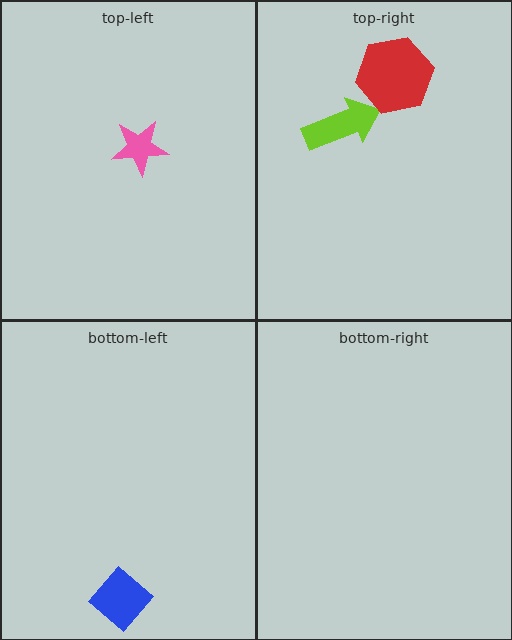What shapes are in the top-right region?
The lime arrow, the red hexagon.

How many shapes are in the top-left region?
1.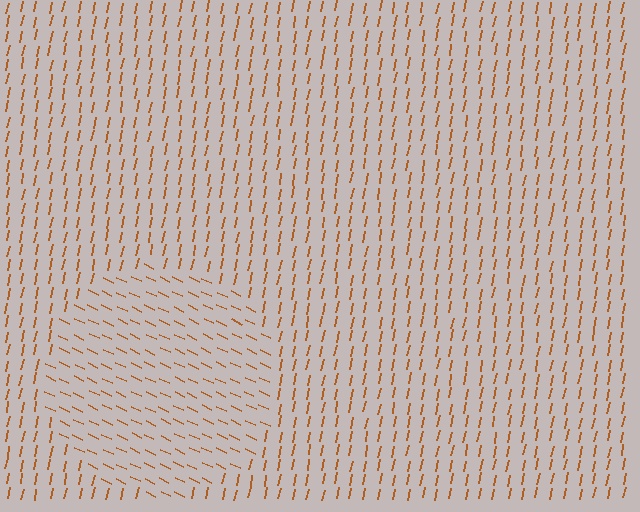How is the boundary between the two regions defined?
The boundary is defined purely by a change in line orientation (approximately 76 degrees difference). All lines are the same color and thickness.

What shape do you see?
I see a circle.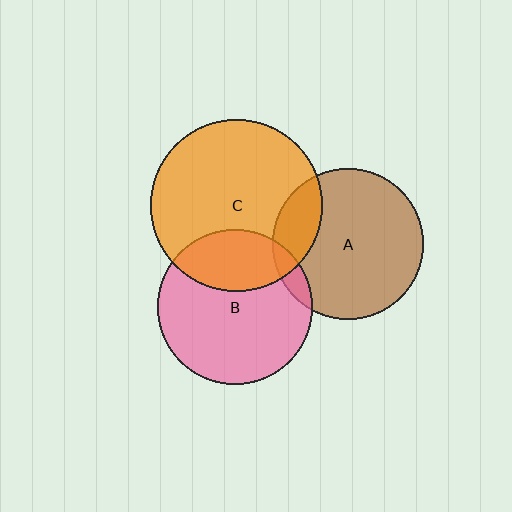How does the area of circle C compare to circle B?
Approximately 1.2 times.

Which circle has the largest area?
Circle C (orange).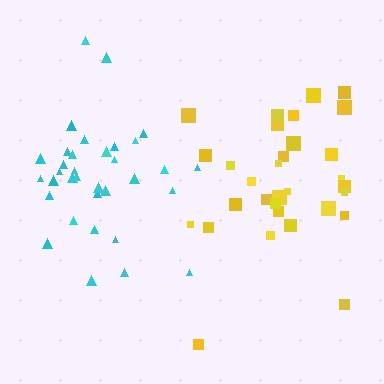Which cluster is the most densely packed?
Cyan.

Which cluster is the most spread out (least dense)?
Yellow.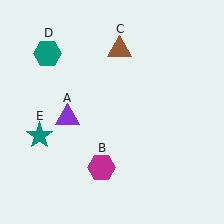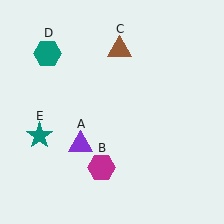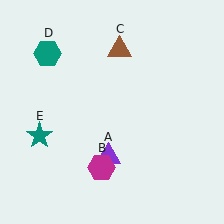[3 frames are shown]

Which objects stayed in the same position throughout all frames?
Magenta hexagon (object B) and brown triangle (object C) and teal hexagon (object D) and teal star (object E) remained stationary.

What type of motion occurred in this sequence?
The purple triangle (object A) rotated counterclockwise around the center of the scene.